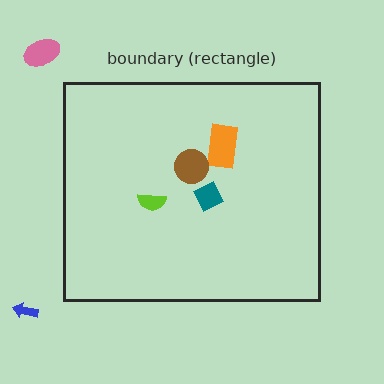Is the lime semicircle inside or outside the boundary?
Inside.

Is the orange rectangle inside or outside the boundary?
Inside.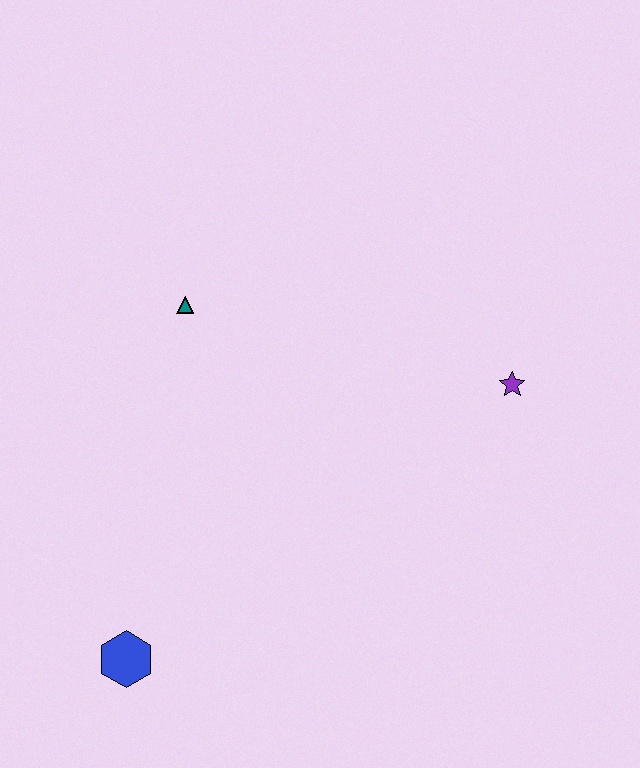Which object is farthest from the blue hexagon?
The purple star is farthest from the blue hexagon.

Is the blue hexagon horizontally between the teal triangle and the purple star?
No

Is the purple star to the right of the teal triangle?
Yes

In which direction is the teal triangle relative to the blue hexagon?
The teal triangle is above the blue hexagon.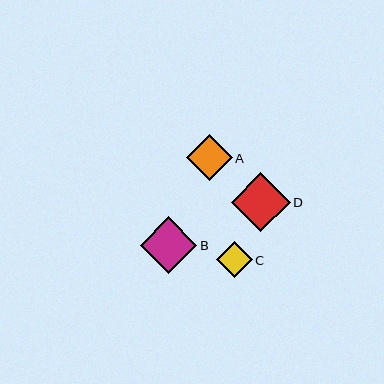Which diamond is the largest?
Diamond D is the largest with a size of approximately 59 pixels.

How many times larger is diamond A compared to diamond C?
Diamond A is approximately 1.3 times the size of diamond C.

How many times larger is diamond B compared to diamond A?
Diamond B is approximately 1.2 times the size of diamond A.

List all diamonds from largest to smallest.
From largest to smallest: D, B, A, C.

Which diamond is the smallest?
Diamond C is the smallest with a size of approximately 36 pixels.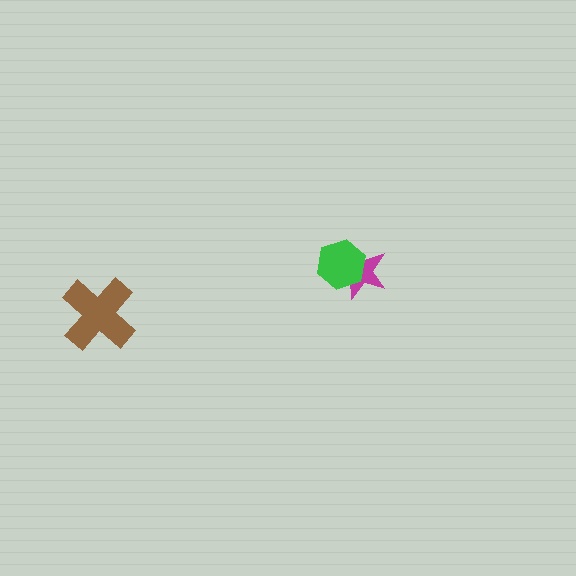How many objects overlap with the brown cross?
0 objects overlap with the brown cross.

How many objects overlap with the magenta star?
1 object overlaps with the magenta star.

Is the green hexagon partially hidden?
No, no other shape covers it.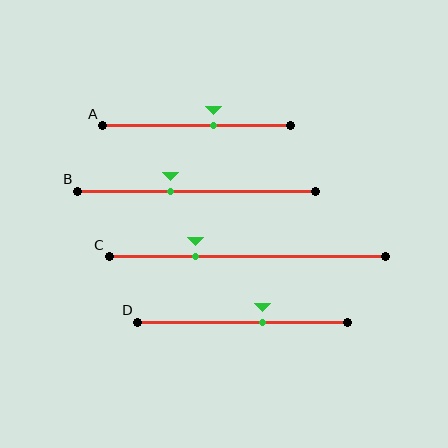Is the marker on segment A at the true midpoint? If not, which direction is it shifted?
No, the marker on segment A is shifted to the right by about 9% of the segment length.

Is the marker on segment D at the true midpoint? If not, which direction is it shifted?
No, the marker on segment D is shifted to the right by about 10% of the segment length.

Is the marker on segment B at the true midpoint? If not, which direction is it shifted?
No, the marker on segment B is shifted to the left by about 11% of the segment length.